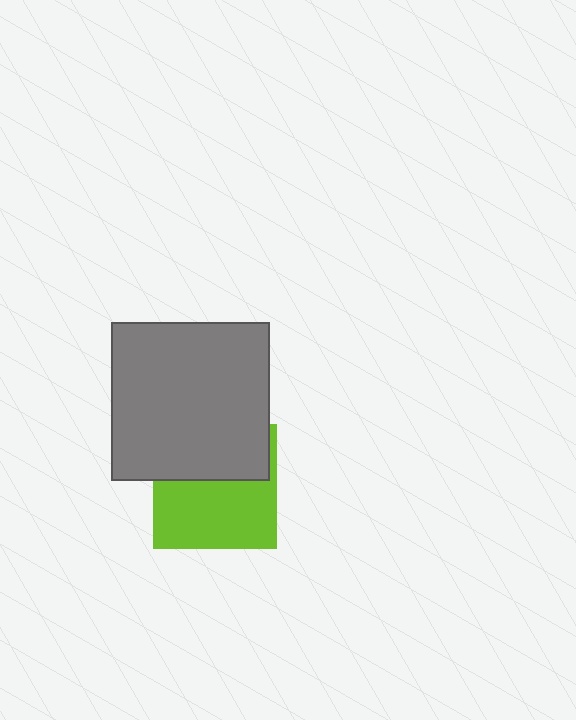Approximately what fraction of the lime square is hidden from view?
Roughly 43% of the lime square is hidden behind the gray square.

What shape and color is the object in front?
The object in front is a gray square.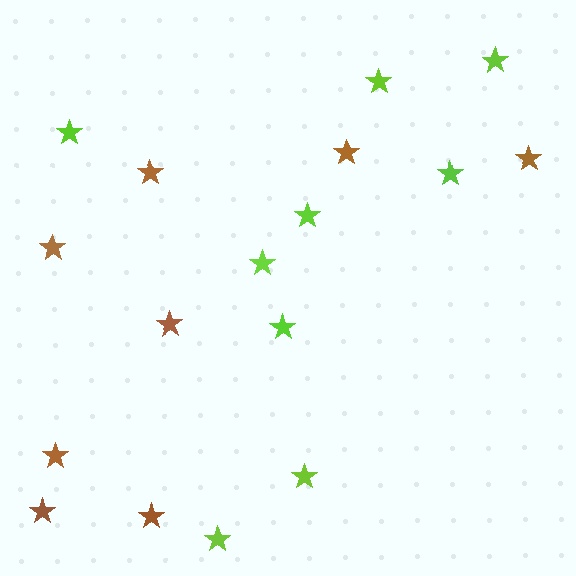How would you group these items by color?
There are 2 groups: one group of brown stars (8) and one group of lime stars (9).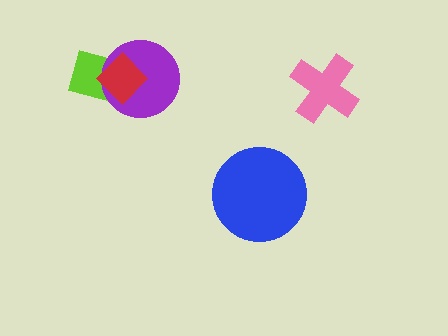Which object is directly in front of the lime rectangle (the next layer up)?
The purple circle is directly in front of the lime rectangle.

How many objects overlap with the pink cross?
0 objects overlap with the pink cross.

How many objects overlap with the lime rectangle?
2 objects overlap with the lime rectangle.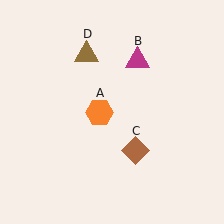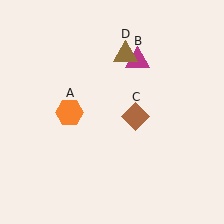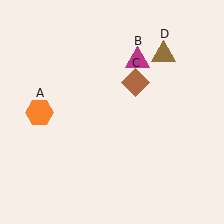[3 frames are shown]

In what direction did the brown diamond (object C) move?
The brown diamond (object C) moved up.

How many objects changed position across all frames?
3 objects changed position: orange hexagon (object A), brown diamond (object C), brown triangle (object D).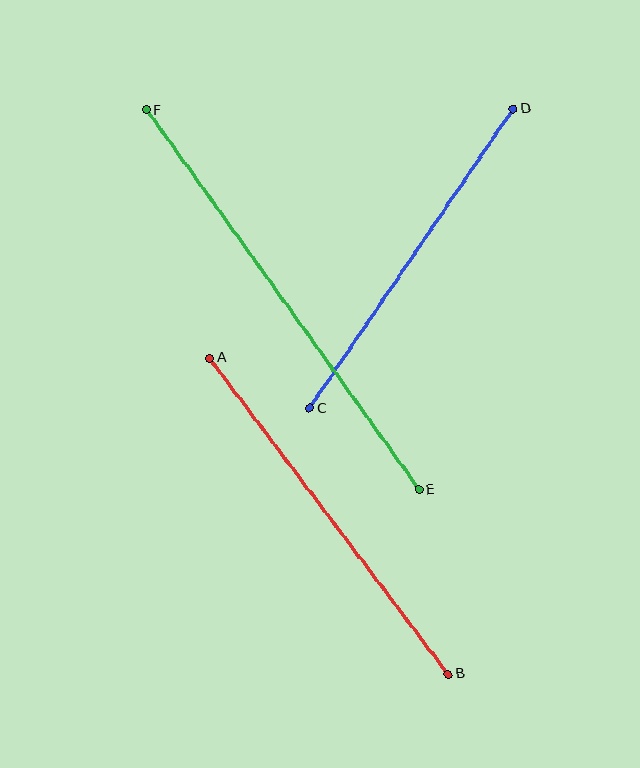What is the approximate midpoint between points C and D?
The midpoint is at approximately (411, 258) pixels.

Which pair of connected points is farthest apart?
Points E and F are farthest apart.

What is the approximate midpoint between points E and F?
The midpoint is at approximately (283, 300) pixels.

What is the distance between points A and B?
The distance is approximately 396 pixels.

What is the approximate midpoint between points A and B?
The midpoint is at approximately (329, 516) pixels.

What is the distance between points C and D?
The distance is approximately 362 pixels.